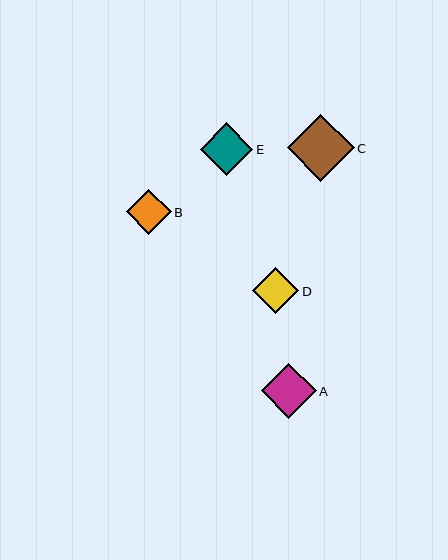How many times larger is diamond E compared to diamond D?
Diamond E is approximately 1.1 times the size of diamond D.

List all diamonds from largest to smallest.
From largest to smallest: C, A, E, D, B.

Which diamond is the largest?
Diamond C is the largest with a size of approximately 67 pixels.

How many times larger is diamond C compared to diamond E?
Diamond C is approximately 1.3 times the size of diamond E.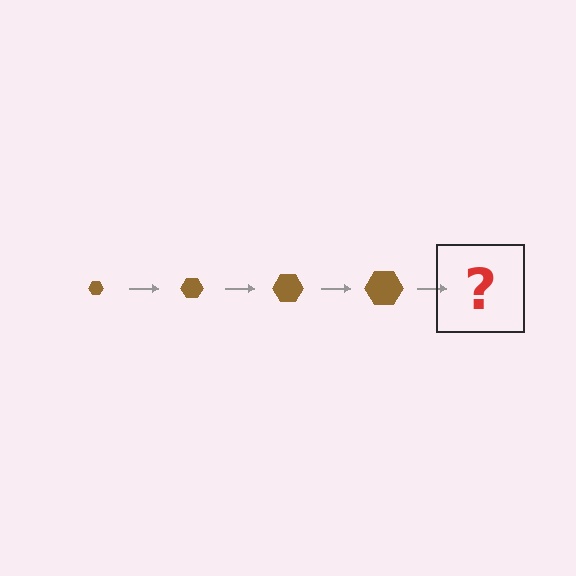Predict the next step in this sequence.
The next step is a brown hexagon, larger than the previous one.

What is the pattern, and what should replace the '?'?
The pattern is that the hexagon gets progressively larger each step. The '?' should be a brown hexagon, larger than the previous one.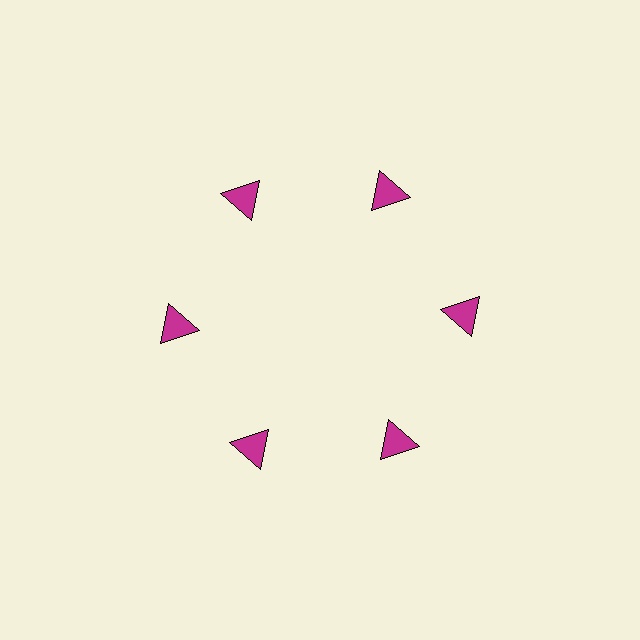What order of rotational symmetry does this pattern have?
This pattern has 6-fold rotational symmetry.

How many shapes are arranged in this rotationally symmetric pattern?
There are 6 shapes, arranged in 6 groups of 1.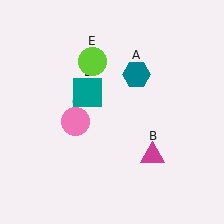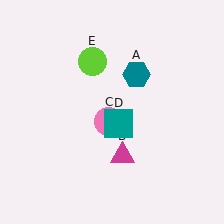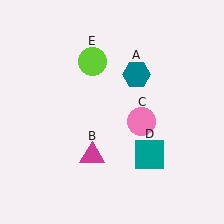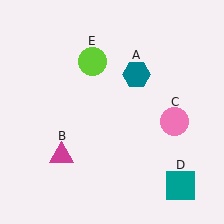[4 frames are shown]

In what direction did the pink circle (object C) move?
The pink circle (object C) moved right.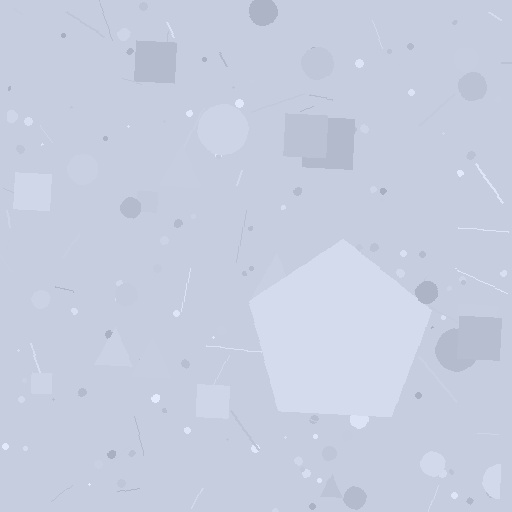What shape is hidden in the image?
A pentagon is hidden in the image.